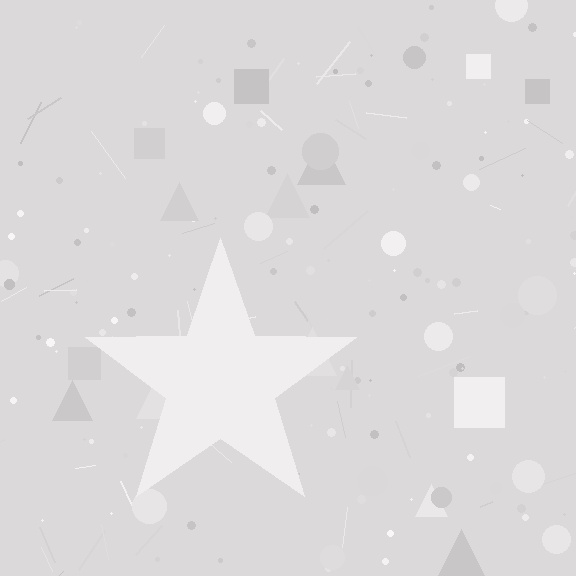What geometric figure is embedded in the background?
A star is embedded in the background.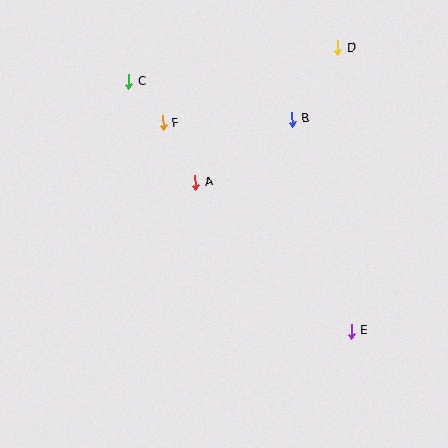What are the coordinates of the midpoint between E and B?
The midpoint between E and B is at (322, 225).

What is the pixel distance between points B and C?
The distance between B and C is 168 pixels.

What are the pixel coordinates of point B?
Point B is at (292, 119).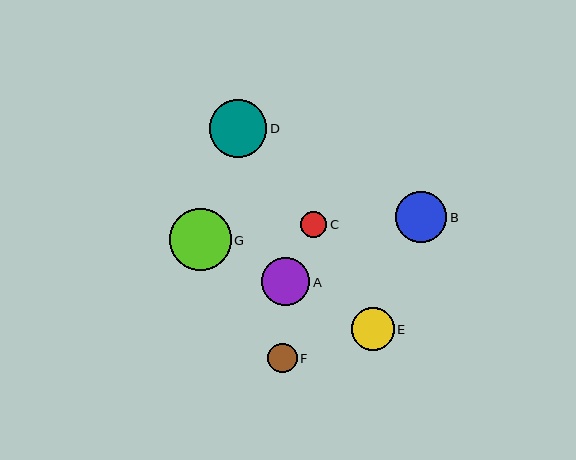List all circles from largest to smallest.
From largest to smallest: G, D, B, A, E, F, C.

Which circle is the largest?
Circle G is the largest with a size of approximately 62 pixels.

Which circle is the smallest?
Circle C is the smallest with a size of approximately 26 pixels.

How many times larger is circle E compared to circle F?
Circle E is approximately 1.5 times the size of circle F.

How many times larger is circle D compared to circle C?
Circle D is approximately 2.2 times the size of circle C.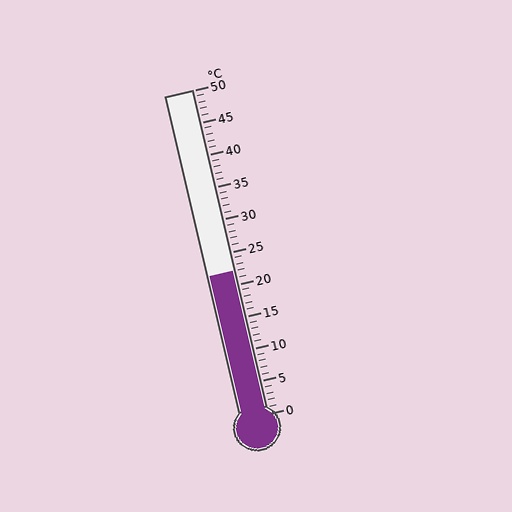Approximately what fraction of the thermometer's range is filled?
The thermometer is filled to approximately 45% of its range.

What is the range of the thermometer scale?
The thermometer scale ranges from 0°C to 50°C.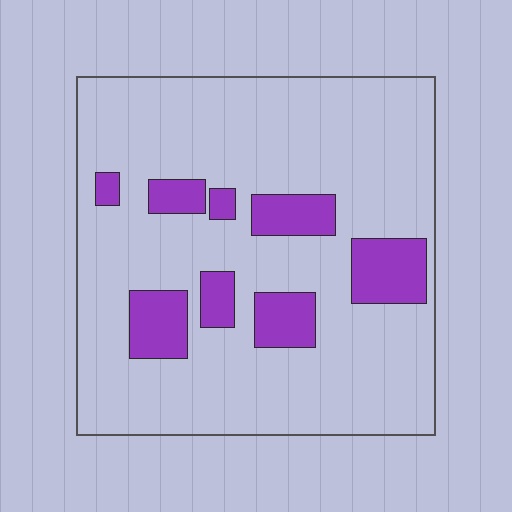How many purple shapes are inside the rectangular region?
8.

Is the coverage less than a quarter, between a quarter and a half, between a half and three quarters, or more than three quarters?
Less than a quarter.